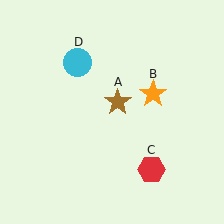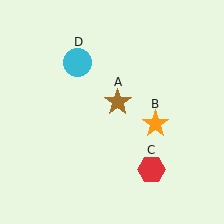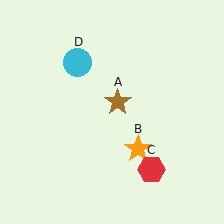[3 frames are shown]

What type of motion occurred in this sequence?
The orange star (object B) rotated clockwise around the center of the scene.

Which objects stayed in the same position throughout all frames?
Brown star (object A) and red hexagon (object C) and cyan circle (object D) remained stationary.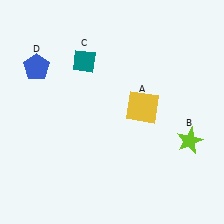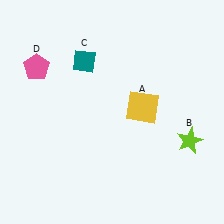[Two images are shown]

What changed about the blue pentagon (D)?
In Image 1, D is blue. In Image 2, it changed to pink.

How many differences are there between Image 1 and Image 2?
There is 1 difference between the two images.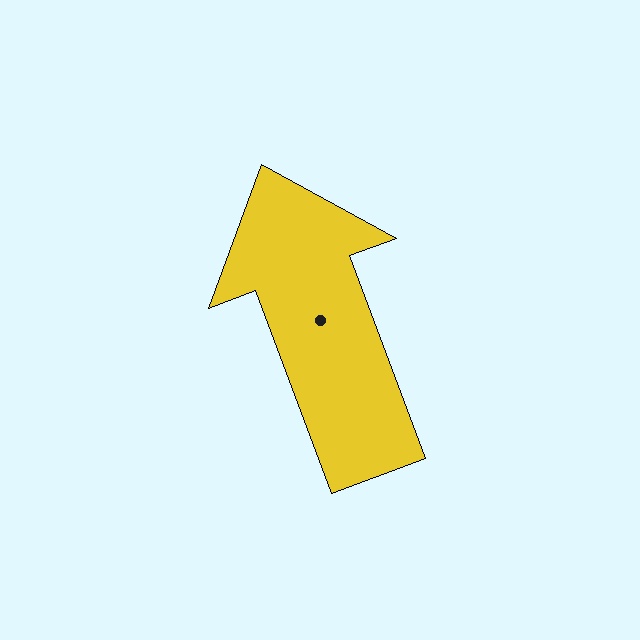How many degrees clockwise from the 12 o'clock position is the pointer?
Approximately 339 degrees.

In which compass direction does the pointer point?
North.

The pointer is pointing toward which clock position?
Roughly 11 o'clock.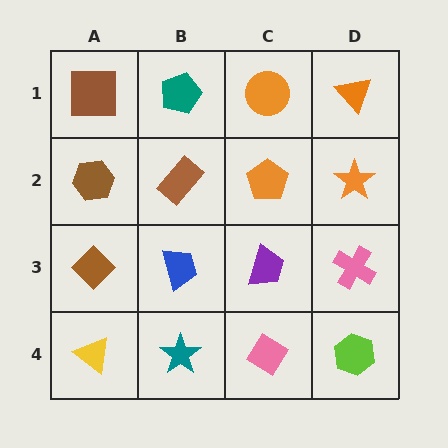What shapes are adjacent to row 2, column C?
An orange circle (row 1, column C), a purple trapezoid (row 3, column C), a brown rectangle (row 2, column B), an orange star (row 2, column D).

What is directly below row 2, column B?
A blue trapezoid.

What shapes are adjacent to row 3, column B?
A brown rectangle (row 2, column B), a teal star (row 4, column B), a brown diamond (row 3, column A), a purple trapezoid (row 3, column C).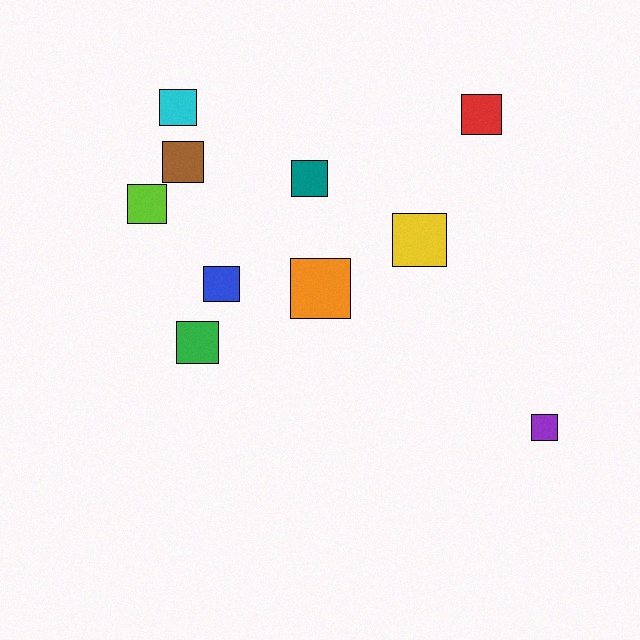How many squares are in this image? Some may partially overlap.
There are 10 squares.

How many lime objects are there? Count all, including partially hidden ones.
There is 1 lime object.